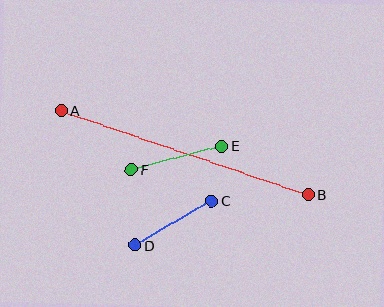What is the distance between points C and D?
The distance is approximately 88 pixels.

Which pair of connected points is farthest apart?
Points A and B are farthest apart.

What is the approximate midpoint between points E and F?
The midpoint is at approximately (177, 158) pixels.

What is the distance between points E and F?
The distance is approximately 94 pixels.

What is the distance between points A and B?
The distance is approximately 260 pixels.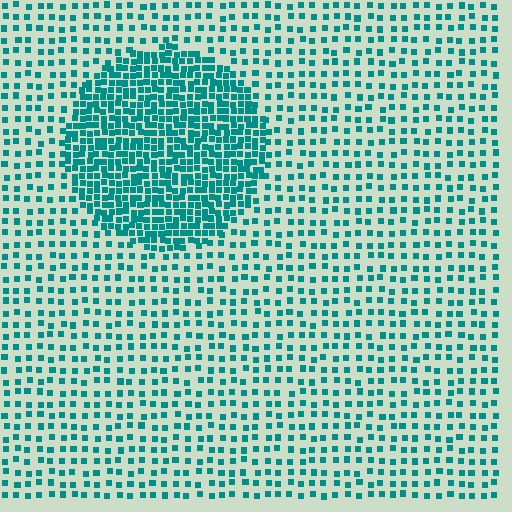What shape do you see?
I see a circle.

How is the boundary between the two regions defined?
The boundary is defined by a change in element density (approximately 2.5x ratio). All elements are the same color, size, and shape.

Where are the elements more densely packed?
The elements are more densely packed inside the circle boundary.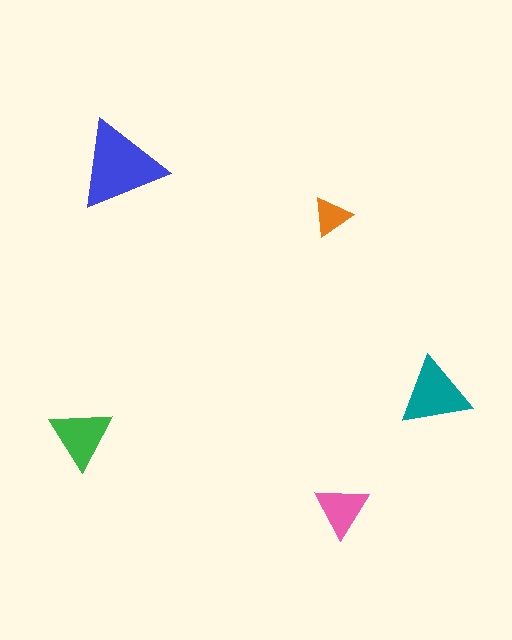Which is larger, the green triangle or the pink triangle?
The green one.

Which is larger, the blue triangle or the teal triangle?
The blue one.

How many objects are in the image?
There are 5 objects in the image.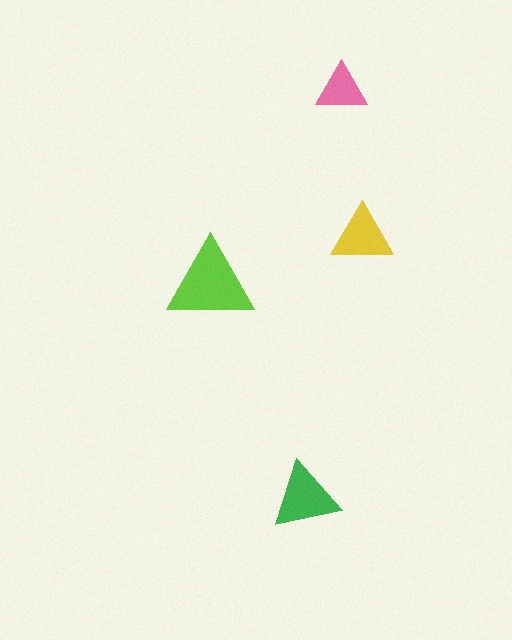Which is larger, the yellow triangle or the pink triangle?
The yellow one.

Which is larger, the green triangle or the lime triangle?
The lime one.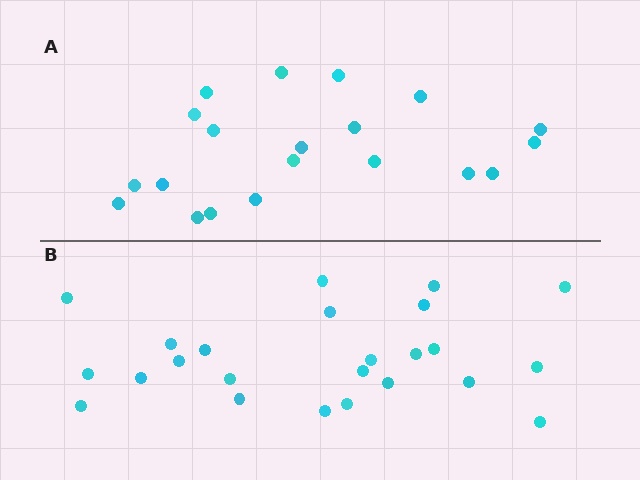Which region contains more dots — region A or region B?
Region B (the bottom region) has more dots.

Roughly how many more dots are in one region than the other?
Region B has about 4 more dots than region A.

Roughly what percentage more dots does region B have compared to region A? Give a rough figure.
About 20% more.